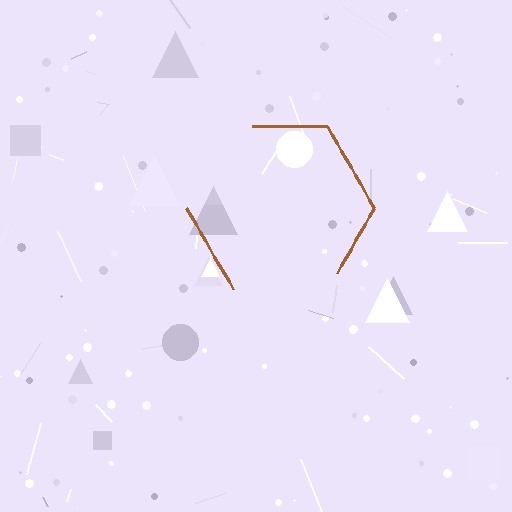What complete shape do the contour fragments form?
The contour fragments form a hexagon.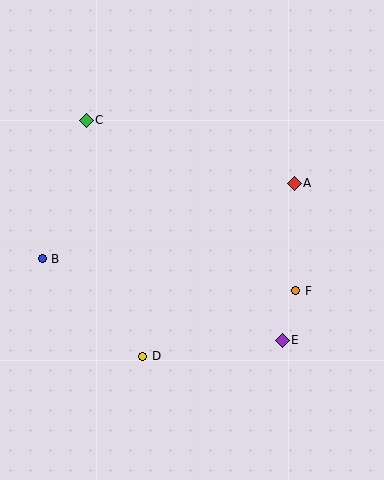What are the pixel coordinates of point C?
Point C is at (86, 120).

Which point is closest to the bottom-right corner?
Point E is closest to the bottom-right corner.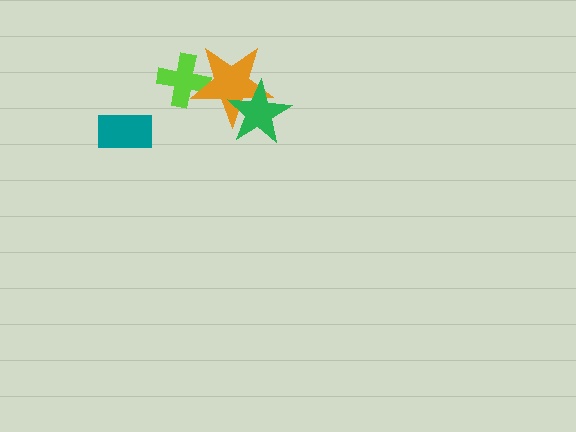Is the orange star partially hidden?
Yes, it is partially covered by another shape.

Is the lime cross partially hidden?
Yes, it is partially covered by another shape.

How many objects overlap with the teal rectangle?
0 objects overlap with the teal rectangle.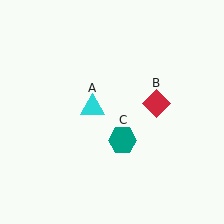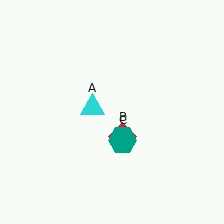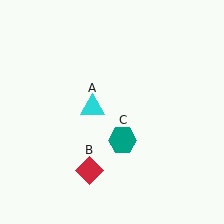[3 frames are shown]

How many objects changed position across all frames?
1 object changed position: red diamond (object B).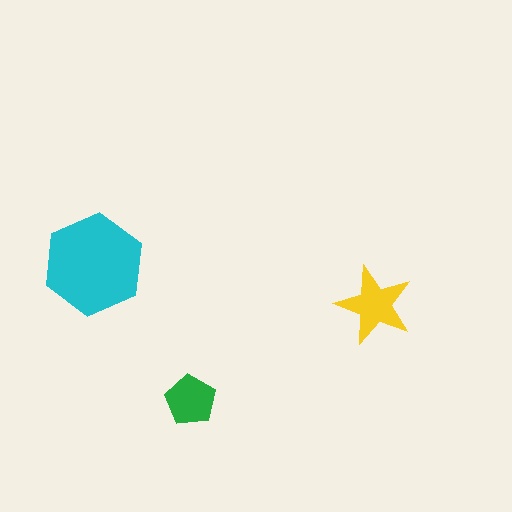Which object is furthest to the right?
The yellow star is rightmost.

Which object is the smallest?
The green pentagon.